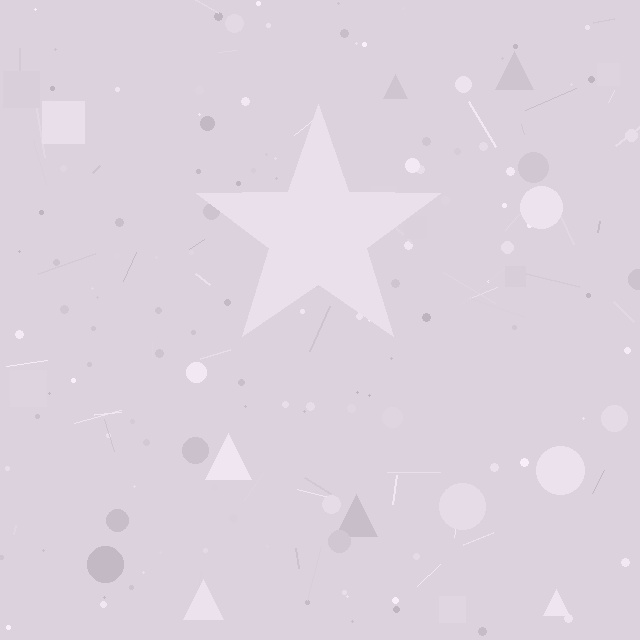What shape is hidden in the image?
A star is hidden in the image.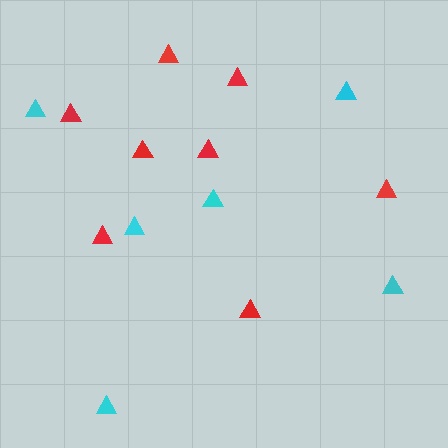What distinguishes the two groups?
There are 2 groups: one group of cyan triangles (6) and one group of red triangles (8).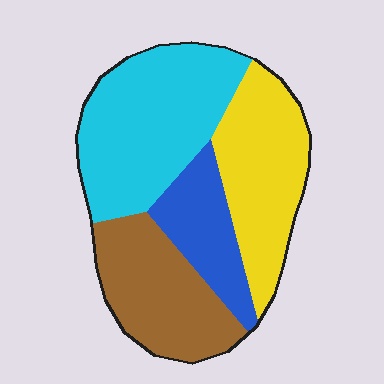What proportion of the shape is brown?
Brown covers 24% of the shape.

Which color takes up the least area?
Blue, at roughly 15%.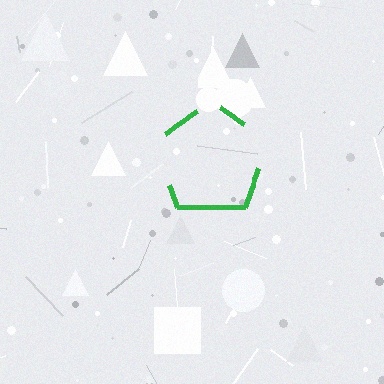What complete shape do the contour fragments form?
The contour fragments form a pentagon.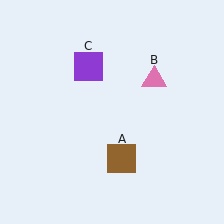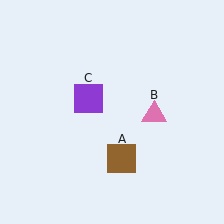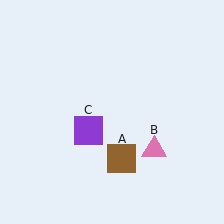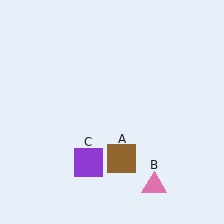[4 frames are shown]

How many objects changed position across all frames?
2 objects changed position: pink triangle (object B), purple square (object C).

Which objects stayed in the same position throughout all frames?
Brown square (object A) remained stationary.